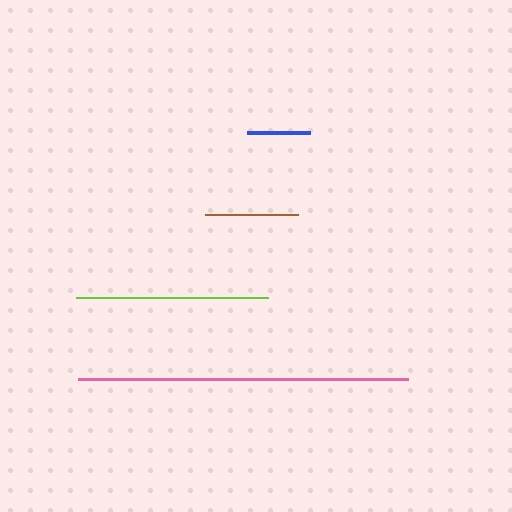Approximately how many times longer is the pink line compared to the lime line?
The pink line is approximately 1.7 times the length of the lime line.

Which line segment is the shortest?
The blue line is the shortest at approximately 63 pixels.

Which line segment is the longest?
The pink line is the longest at approximately 330 pixels.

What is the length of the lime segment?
The lime segment is approximately 192 pixels long.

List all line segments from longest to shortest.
From longest to shortest: pink, lime, brown, blue.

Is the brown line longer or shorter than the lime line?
The lime line is longer than the brown line.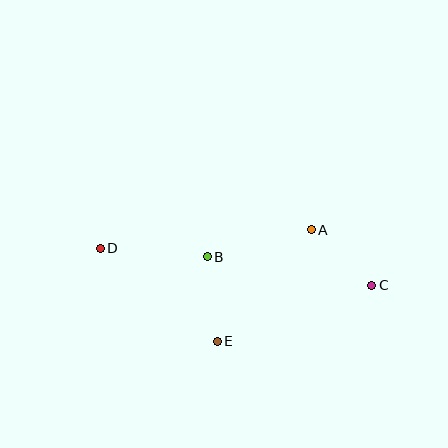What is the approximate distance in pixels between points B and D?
The distance between B and D is approximately 107 pixels.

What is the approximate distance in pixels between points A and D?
The distance between A and D is approximately 212 pixels.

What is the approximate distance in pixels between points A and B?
The distance between A and B is approximately 108 pixels.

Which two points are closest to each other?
Points A and C are closest to each other.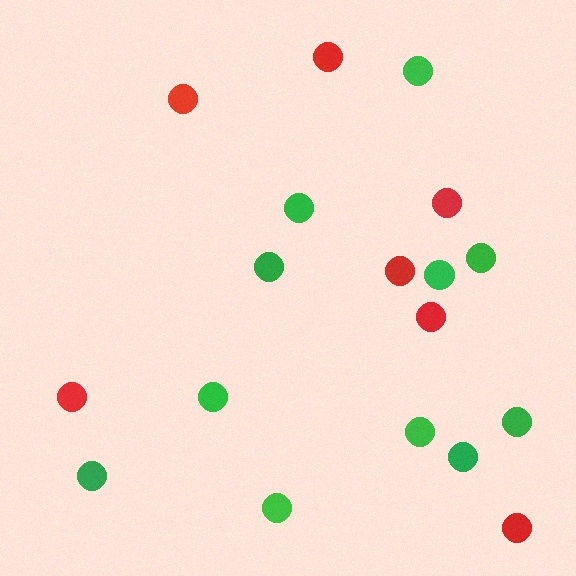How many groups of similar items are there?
There are 2 groups: one group of green circles (11) and one group of red circles (7).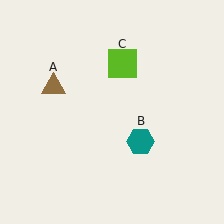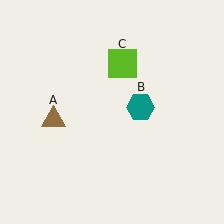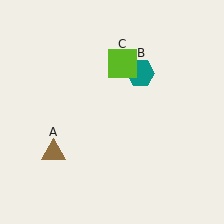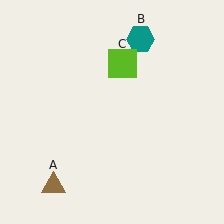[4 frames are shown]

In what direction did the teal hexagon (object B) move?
The teal hexagon (object B) moved up.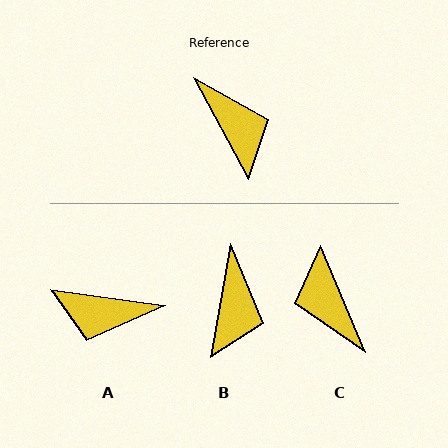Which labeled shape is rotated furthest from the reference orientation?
C, about 175 degrees away.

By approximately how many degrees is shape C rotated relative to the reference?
Approximately 175 degrees counter-clockwise.